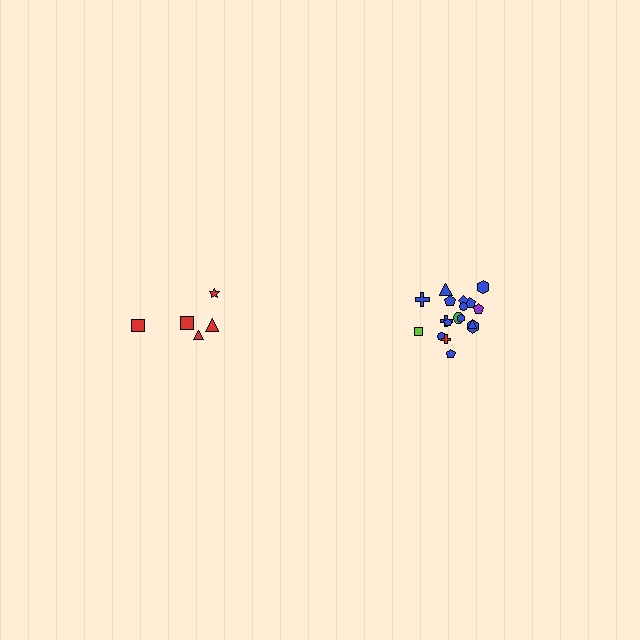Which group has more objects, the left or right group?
The right group.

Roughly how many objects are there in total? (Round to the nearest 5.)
Roughly 25 objects in total.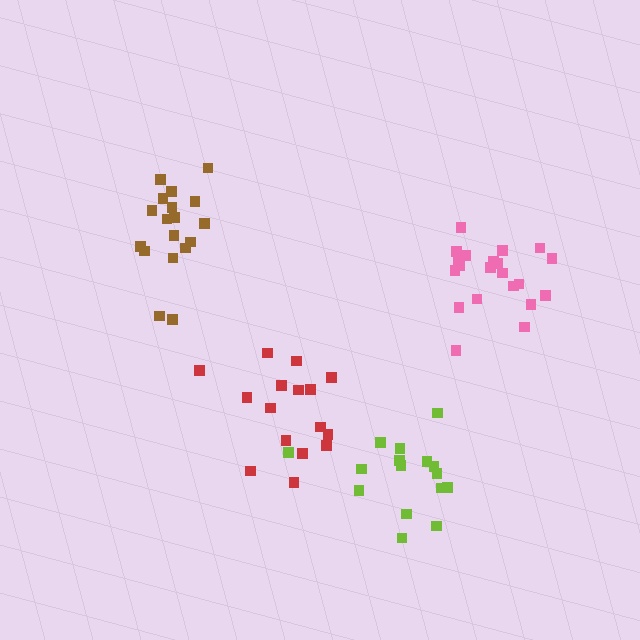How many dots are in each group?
Group 1: 18 dots, Group 2: 16 dots, Group 3: 21 dots, Group 4: 16 dots (71 total).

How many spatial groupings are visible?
There are 4 spatial groupings.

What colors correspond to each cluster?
The clusters are colored: brown, red, pink, lime.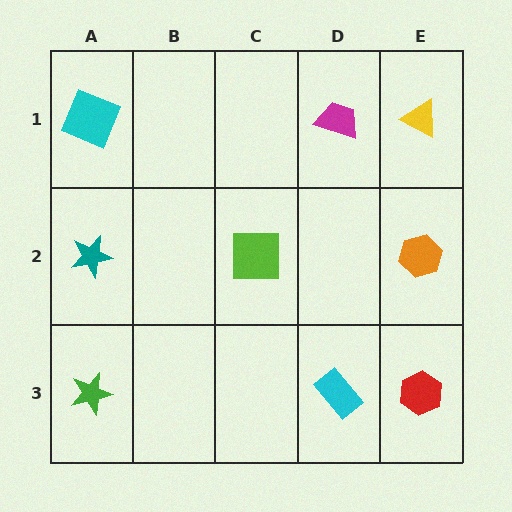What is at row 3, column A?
A green star.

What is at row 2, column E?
An orange hexagon.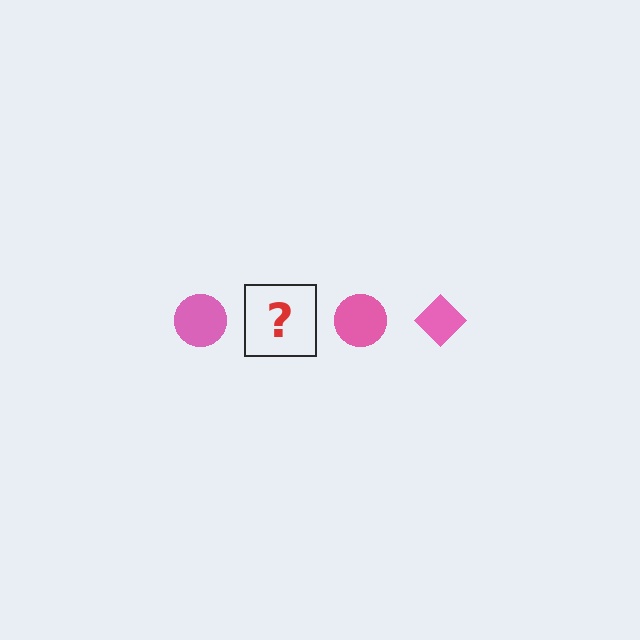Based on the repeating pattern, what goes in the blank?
The blank should be a pink diamond.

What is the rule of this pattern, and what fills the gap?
The rule is that the pattern cycles through circle, diamond shapes in pink. The gap should be filled with a pink diamond.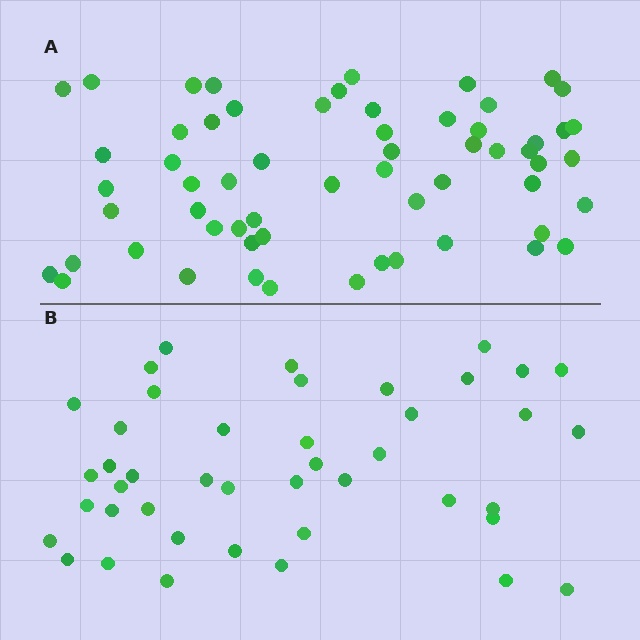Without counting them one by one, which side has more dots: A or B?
Region A (the top region) has more dots.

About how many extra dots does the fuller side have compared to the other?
Region A has approximately 15 more dots than region B.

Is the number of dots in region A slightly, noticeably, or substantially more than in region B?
Region A has noticeably more, but not dramatically so. The ratio is roughly 1.4 to 1.